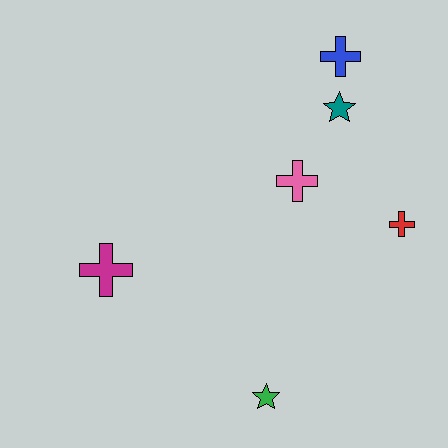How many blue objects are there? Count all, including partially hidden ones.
There is 1 blue object.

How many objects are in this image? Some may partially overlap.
There are 6 objects.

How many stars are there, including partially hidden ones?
There are 2 stars.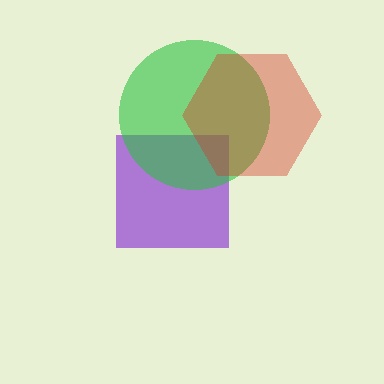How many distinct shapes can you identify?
There are 3 distinct shapes: a purple square, a green circle, a red hexagon.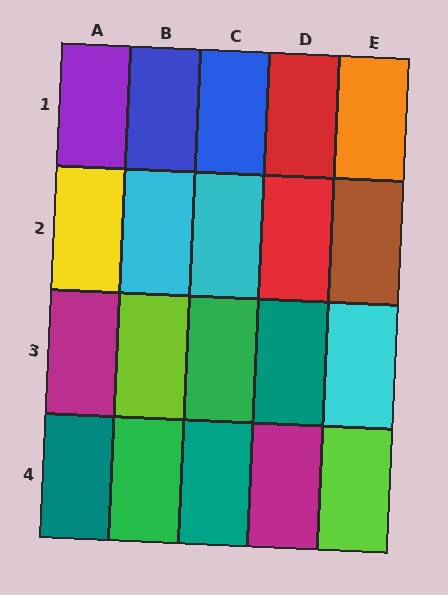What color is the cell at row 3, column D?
Teal.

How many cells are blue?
2 cells are blue.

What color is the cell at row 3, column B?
Lime.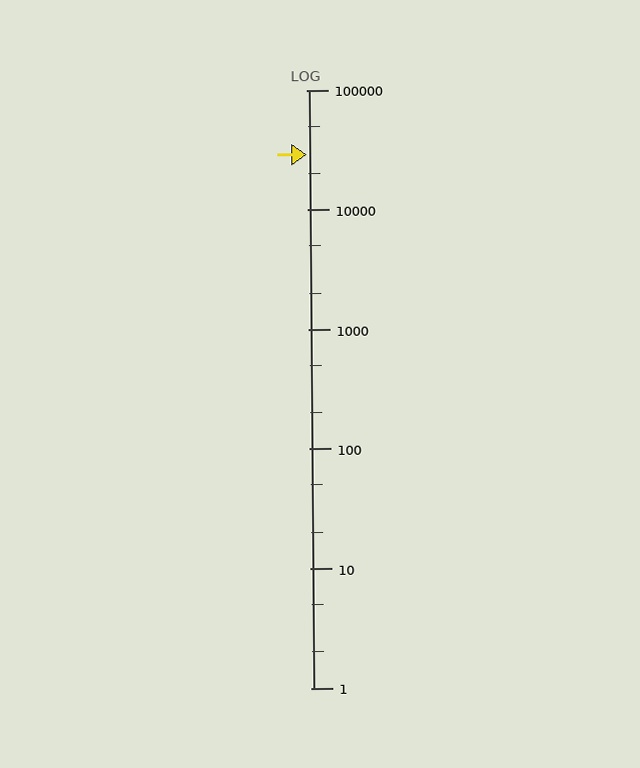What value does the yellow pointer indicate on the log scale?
The pointer indicates approximately 29000.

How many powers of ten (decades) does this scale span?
The scale spans 5 decades, from 1 to 100000.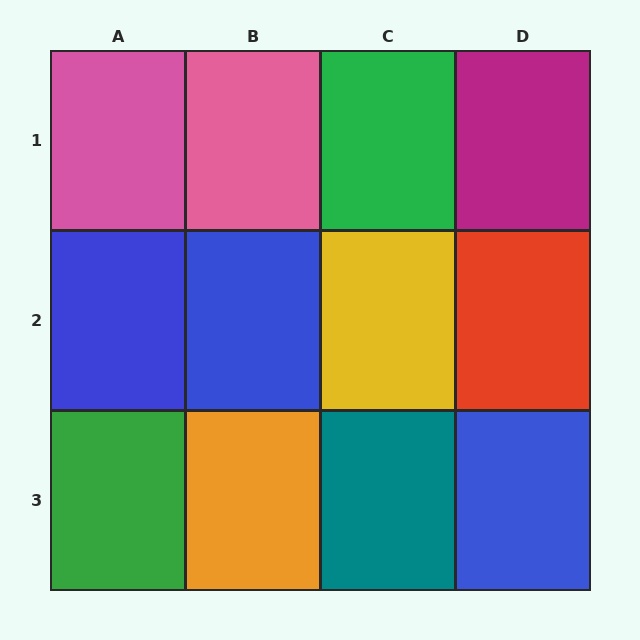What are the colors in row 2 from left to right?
Blue, blue, yellow, red.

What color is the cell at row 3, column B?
Orange.